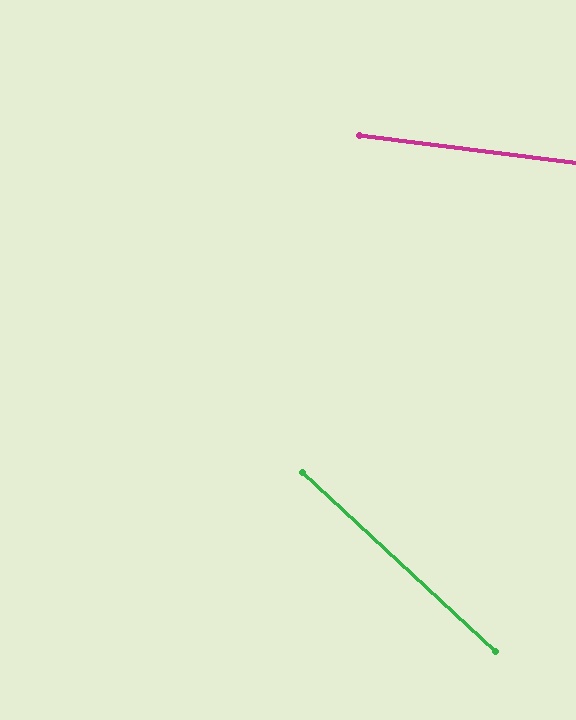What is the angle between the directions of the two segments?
Approximately 36 degrees.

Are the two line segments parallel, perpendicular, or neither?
Neither parallel nor perpendicular — they differ by about 36°.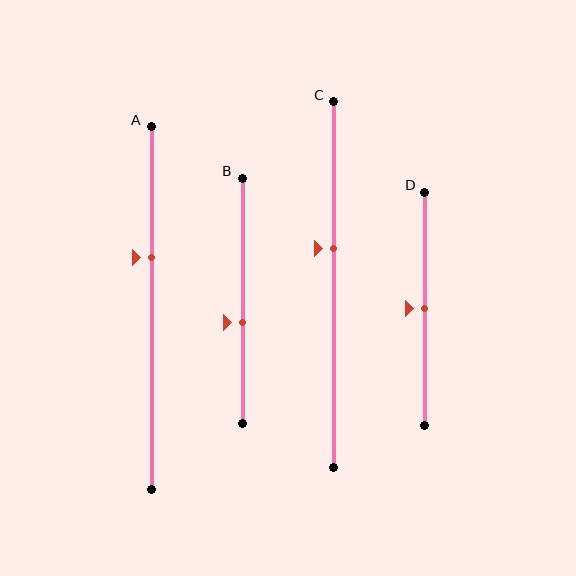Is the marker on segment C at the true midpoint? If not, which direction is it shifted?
No, the marker on segment C is shifted upward by about 10% of the segment length.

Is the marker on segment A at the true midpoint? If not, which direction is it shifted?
No, the marker on segment A is shifted upward by about 14% of the segment length.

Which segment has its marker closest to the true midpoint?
Segment D has its marker closest to the true midpoint.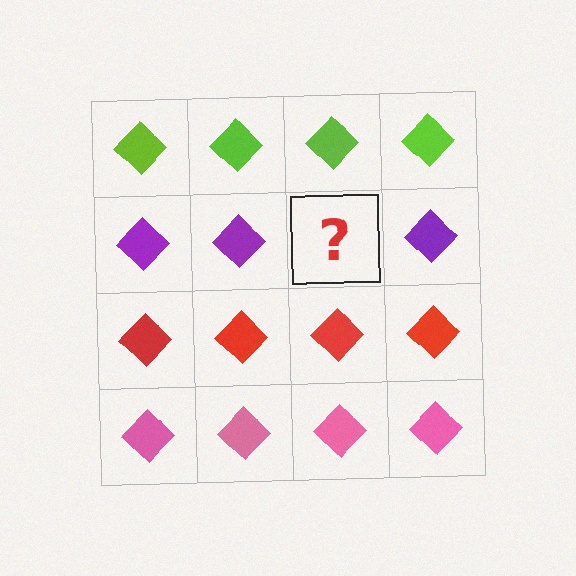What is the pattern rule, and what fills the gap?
The rule is that each row has a consistent color. The gap should be filled with a purple diamond.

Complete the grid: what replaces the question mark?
The question mark should be replaced with a purple diamond.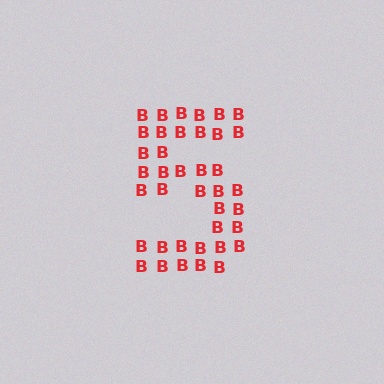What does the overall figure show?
The overall figure shows the digit 5.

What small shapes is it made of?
It is made of small letter B's.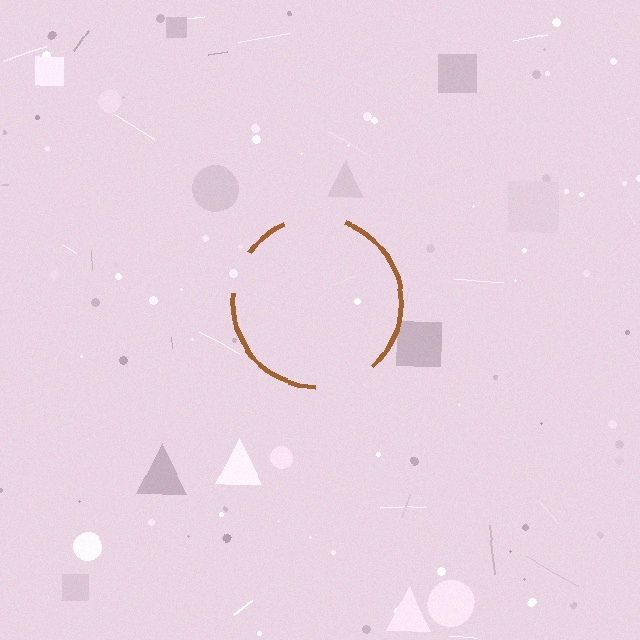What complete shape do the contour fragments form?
The contour fragments form a circle.